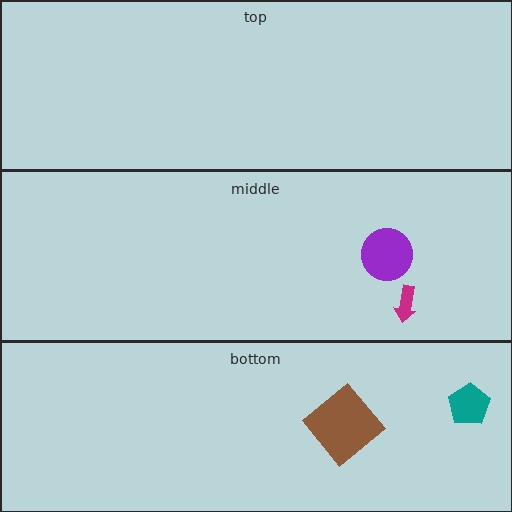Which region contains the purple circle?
The middle region.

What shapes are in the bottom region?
The teal pentagon, the brown diamond.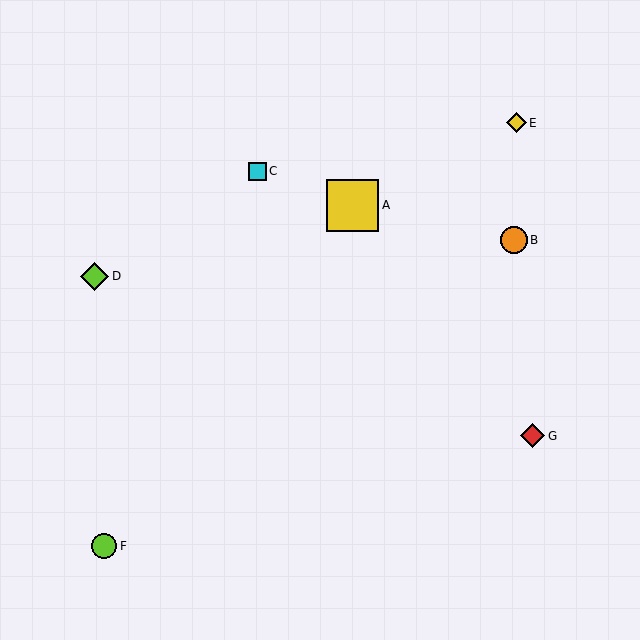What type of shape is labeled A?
Shape A is a yellow square.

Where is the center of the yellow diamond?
The center of the yellow diamond is at (517, 123).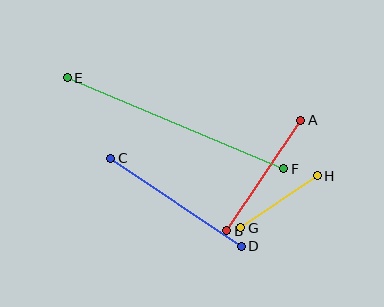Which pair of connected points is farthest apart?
Points E and F are farthest apart.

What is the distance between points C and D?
The distance is approximately 158 pixels.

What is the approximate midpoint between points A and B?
The midpoint is at approximately (264, 175) pixels.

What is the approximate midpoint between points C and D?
The midpoint is at approximately (176, 202) pixels.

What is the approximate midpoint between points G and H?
The midpoint is at approximately (279, 202) pixels.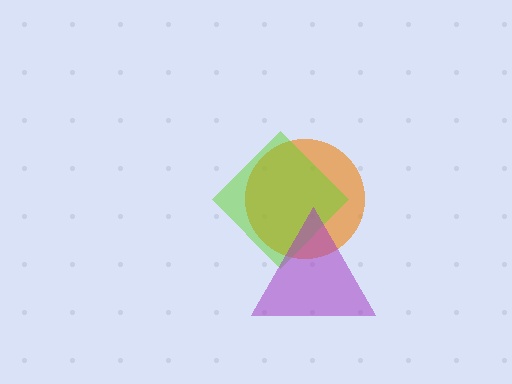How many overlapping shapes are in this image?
There are 3 overlapping shapes in the image.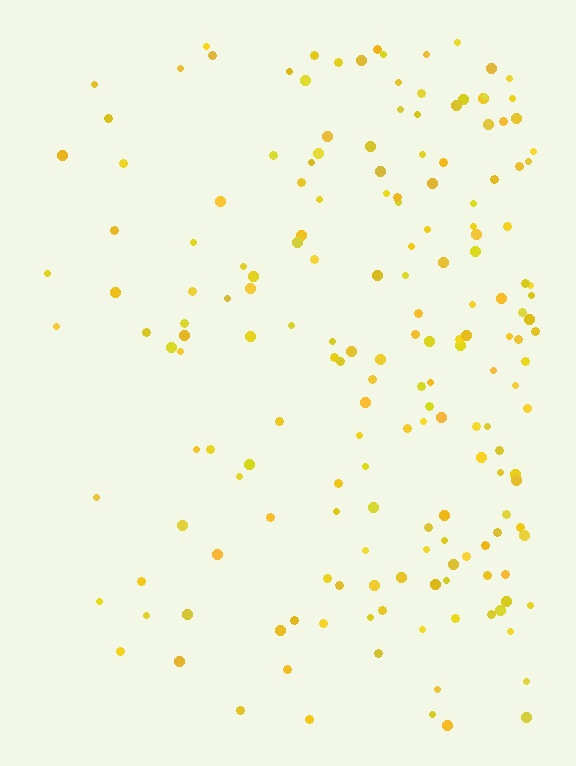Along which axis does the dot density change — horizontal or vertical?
Horizontal.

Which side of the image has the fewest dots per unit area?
The left.